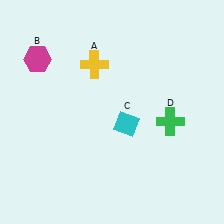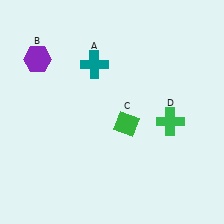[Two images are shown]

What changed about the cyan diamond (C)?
In Image 1, C is cyan. In Image 2, it changed to green.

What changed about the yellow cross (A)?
In Image 1, A is yellow. In Image 2, it changed to teal.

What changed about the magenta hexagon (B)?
In Image 1, B is magenta. In Image 2, it changed to purple.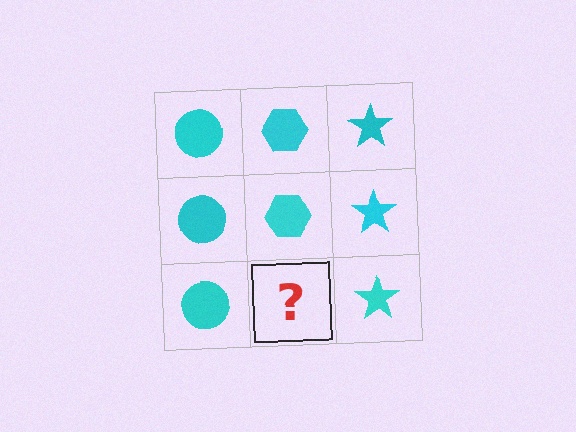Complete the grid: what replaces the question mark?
The question mark should be replaced with a cyan hexagon.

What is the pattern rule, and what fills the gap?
The rule is that each column has a consistent shape. The gap should be filled with a cyan hexagon.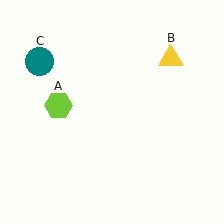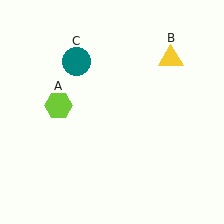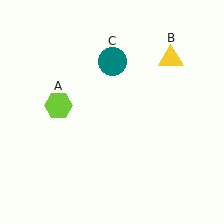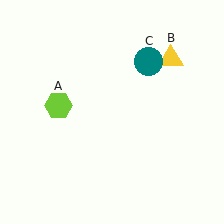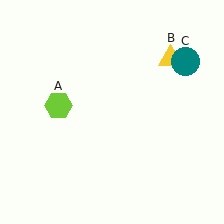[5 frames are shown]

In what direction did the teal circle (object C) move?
The teal circle (object C) moved right.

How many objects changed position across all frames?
1 object changed position: teal circle (object C).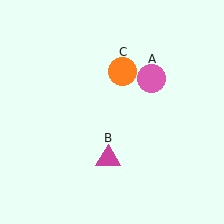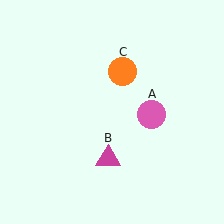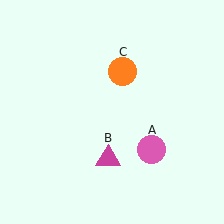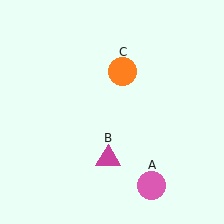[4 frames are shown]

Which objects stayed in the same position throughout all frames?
Magenta triangle (object B) and orange circle (object C) remained stationary.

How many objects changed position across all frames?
1 object changed position: pink circle (object A).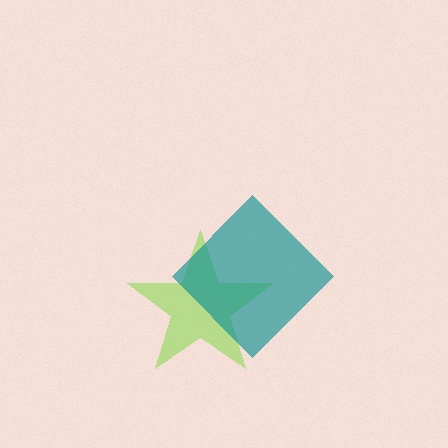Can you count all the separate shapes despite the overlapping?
Yes, there are 2 separate shapes.